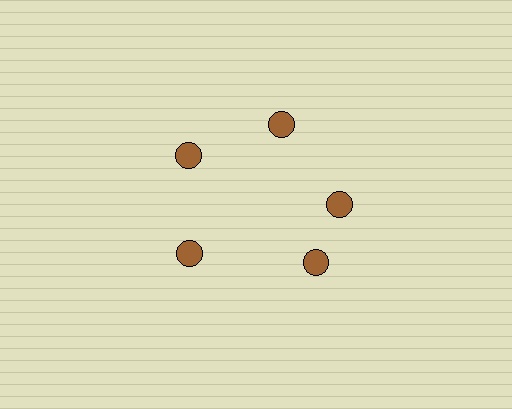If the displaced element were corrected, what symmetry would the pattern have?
It would have 5-fold rotational symmetry — the pattern would map onto itself every 72 degrees.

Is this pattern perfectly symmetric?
No. The 5 brown circles are arranged in a ring, but one element near the 5 o'clock position is rotated out of alignment along the ring, breaking the 5-fold rotational symmetry.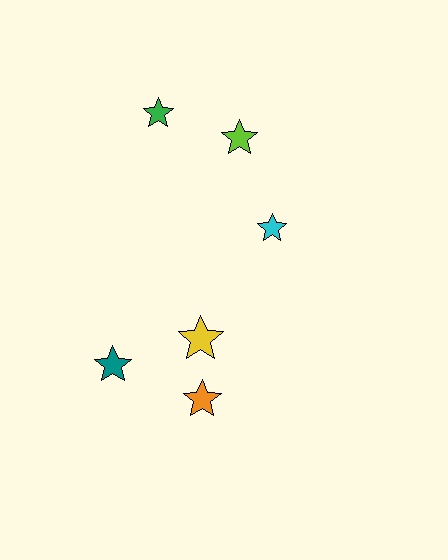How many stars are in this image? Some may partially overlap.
There are 6 stars.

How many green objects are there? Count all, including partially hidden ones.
There is 1 green object.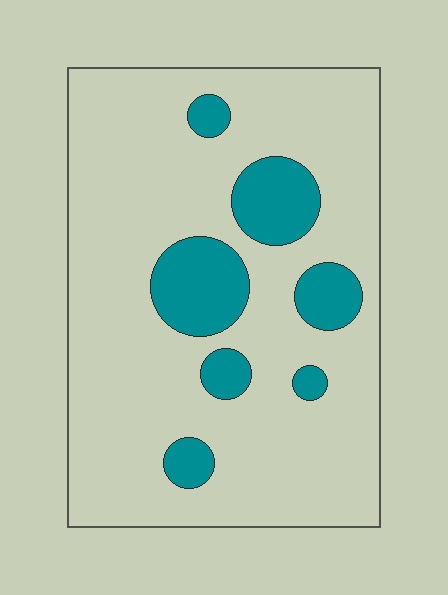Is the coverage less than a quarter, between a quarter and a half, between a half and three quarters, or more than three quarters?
Less than a quarter.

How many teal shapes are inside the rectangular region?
7.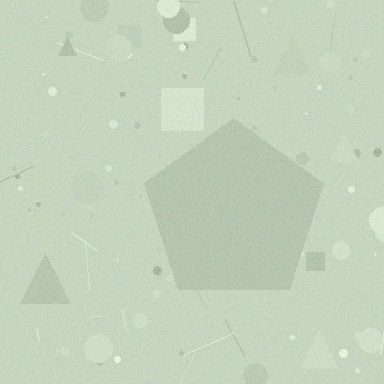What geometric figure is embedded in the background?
A pentagon is embedded in the background.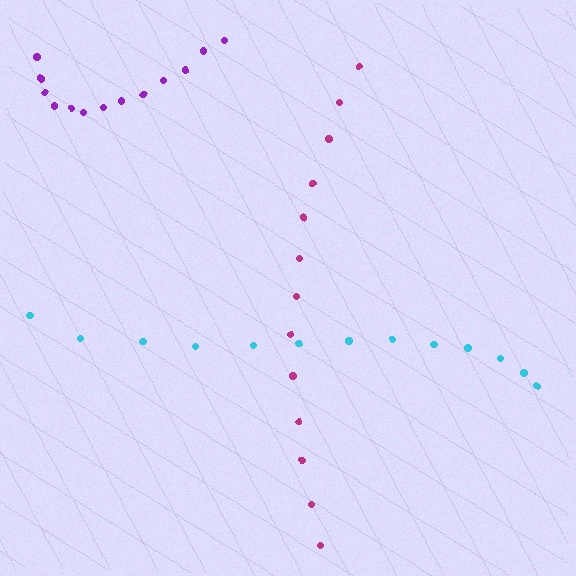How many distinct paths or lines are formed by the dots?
There are 3 distinct paths.